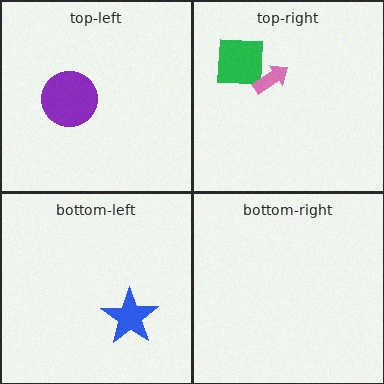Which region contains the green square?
The top-right region.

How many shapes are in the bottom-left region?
1.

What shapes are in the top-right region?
The green square, the pink arrow.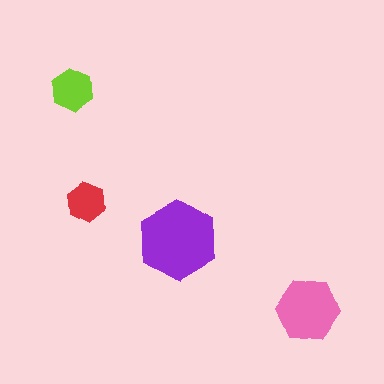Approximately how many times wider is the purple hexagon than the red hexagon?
About 2 times wider.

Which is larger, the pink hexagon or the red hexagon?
The pink one.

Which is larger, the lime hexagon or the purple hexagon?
The purple one.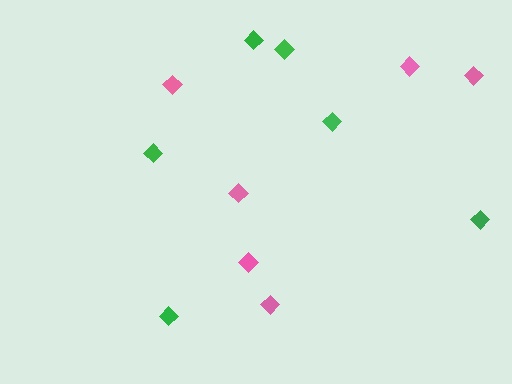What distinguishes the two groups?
There are 2 groups: one group of pink diamonds (6) and one group of green diamonds (6).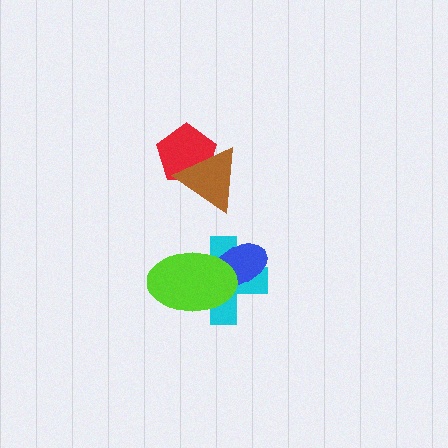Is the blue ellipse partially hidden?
Yes, it is partially covered by another shape.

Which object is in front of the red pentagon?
The brown triangle is in front of the red pentagon.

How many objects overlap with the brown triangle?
1 object overlaps with the brown triangle.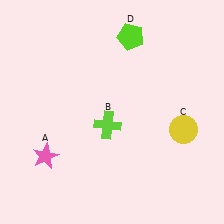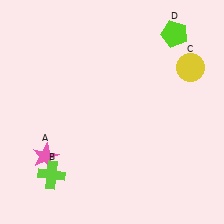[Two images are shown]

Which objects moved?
The objects that moved are: the lime cross (B), the yellow circle (C), the lime pentagon (D).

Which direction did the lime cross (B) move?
The lime cross (B) moved left.